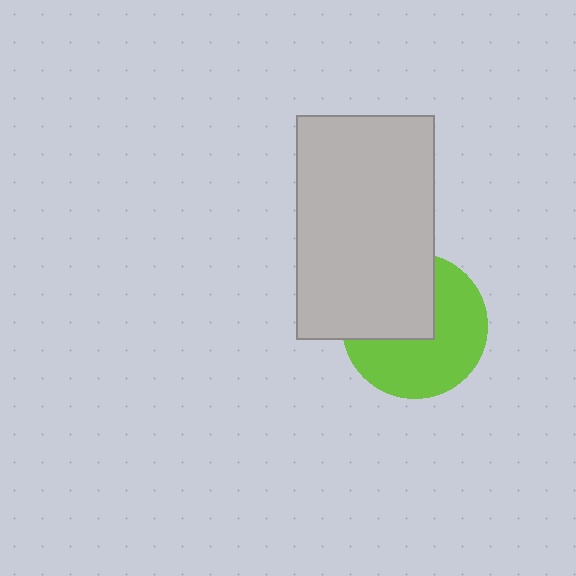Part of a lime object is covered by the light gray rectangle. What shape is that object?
It is a circle.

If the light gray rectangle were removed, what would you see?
You would see the complete lime circle.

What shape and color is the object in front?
The object in front is a light gray rectangle.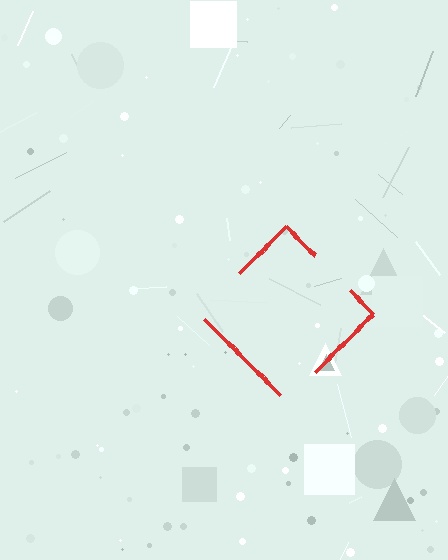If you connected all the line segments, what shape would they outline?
They would outline a diamond.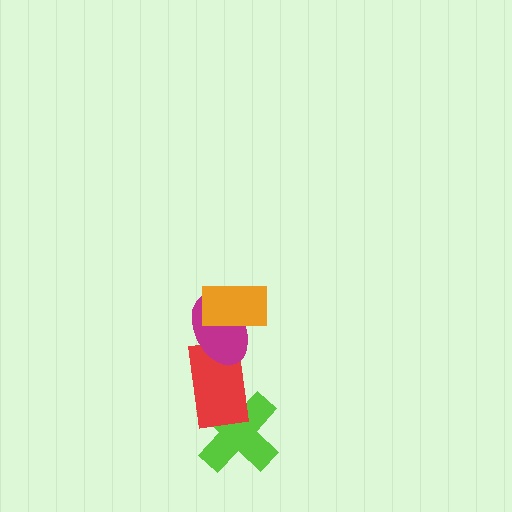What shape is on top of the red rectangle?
The magenta ellipse is on top of the red rectangle.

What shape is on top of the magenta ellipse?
The orange rectangle is on top of the magenta ellipse.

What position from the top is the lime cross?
The lime cross is 4th from the top.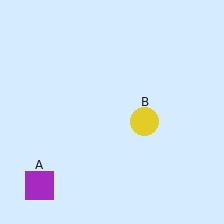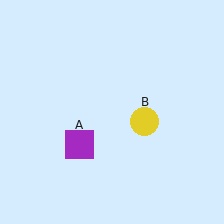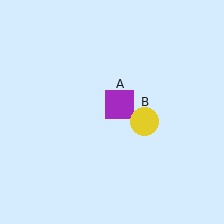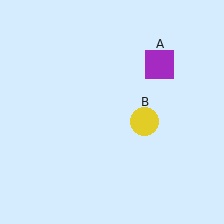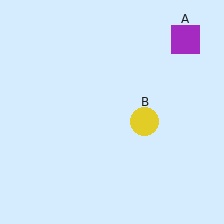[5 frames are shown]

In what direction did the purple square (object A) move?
The purple square (object A) moved up and to the right.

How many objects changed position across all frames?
1 object changed position: purple square (object A).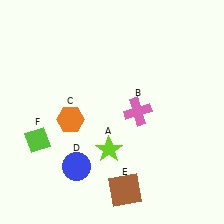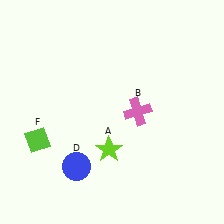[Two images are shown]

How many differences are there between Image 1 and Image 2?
There are 2 differences between the two images.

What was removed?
The orange hexagon (C), the brown square (E) were removed in Image 2.